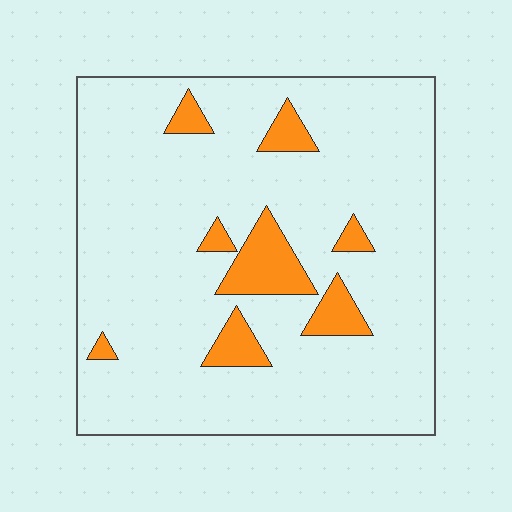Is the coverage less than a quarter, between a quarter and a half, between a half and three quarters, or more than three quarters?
Less than a quarter.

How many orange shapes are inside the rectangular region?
8.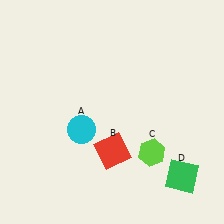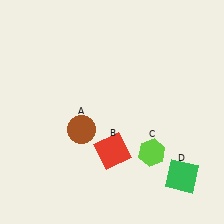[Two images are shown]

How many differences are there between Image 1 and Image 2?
There is 1 difference between the two images.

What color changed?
The circle (A) changed from cyan in Image 1 to brown in Image 2.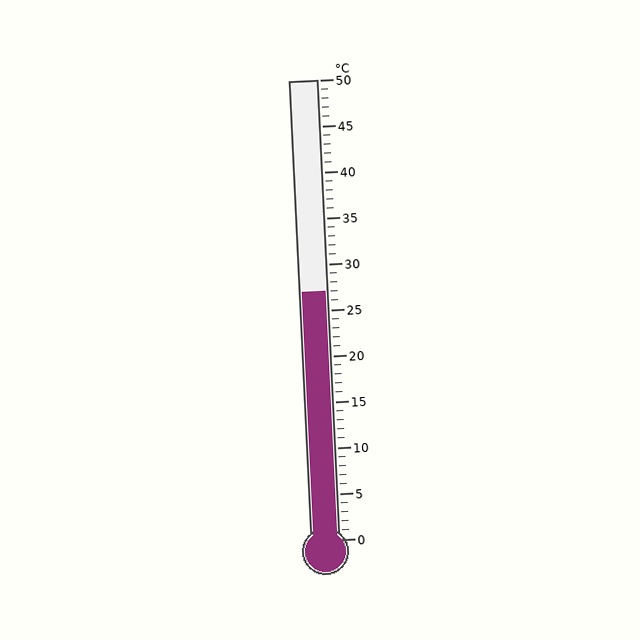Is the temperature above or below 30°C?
The temperature is below 30°C.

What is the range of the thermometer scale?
The thermometer scale ranges from 0°C to 50°C.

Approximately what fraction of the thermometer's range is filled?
The thermometer is filled to approximately 55% of its range.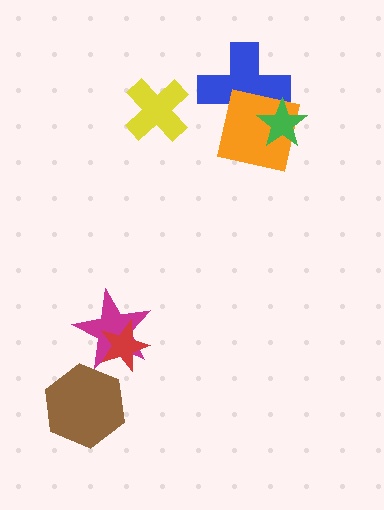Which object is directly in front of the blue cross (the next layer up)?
The orange square is directly in front of the blue cross.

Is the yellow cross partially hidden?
No, no other shape covers it.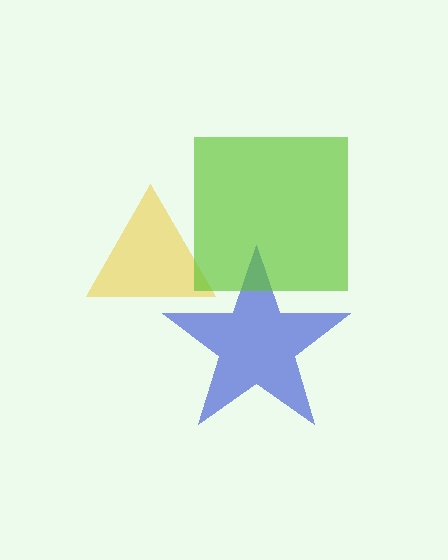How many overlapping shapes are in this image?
There are 3 overlapping shapes in the image.